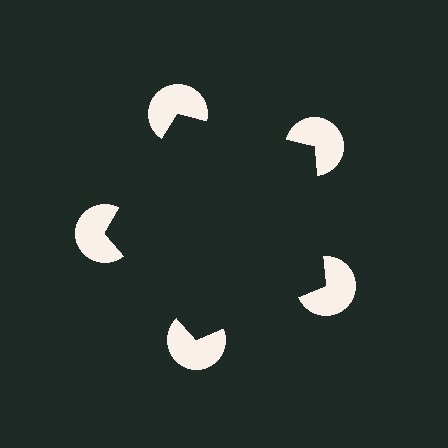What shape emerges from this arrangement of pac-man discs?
An illusory pentagon — its edges are inferred from the aligned wedge cuts in the pac-man discs, not physically drawn.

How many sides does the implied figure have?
5 sides.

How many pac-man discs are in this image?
There are 5 — one at each vertex of the illusory pentagon.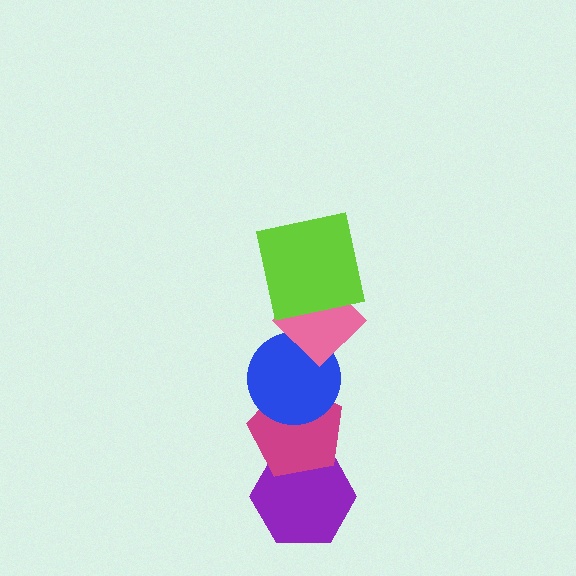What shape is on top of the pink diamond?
The lime square is on top of the pink diamond.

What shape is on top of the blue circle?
The pink diamond is on top of the blue circle.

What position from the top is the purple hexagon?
The purple hexagon is 5th from the top.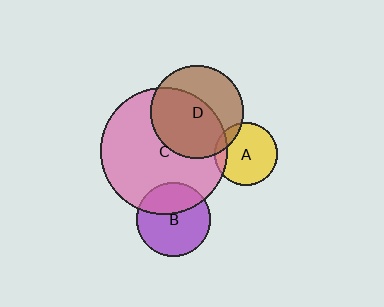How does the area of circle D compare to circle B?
Approximately 1.6 times.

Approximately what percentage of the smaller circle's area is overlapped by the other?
Approximately 35%.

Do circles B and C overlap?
Yes.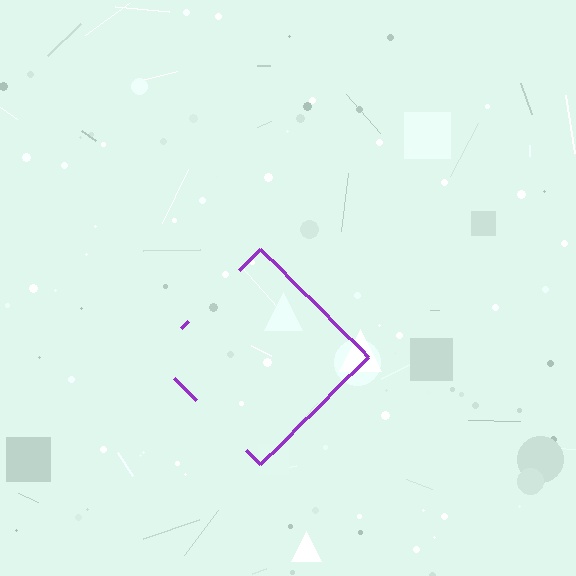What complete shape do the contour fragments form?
The contour fragments form a diamond.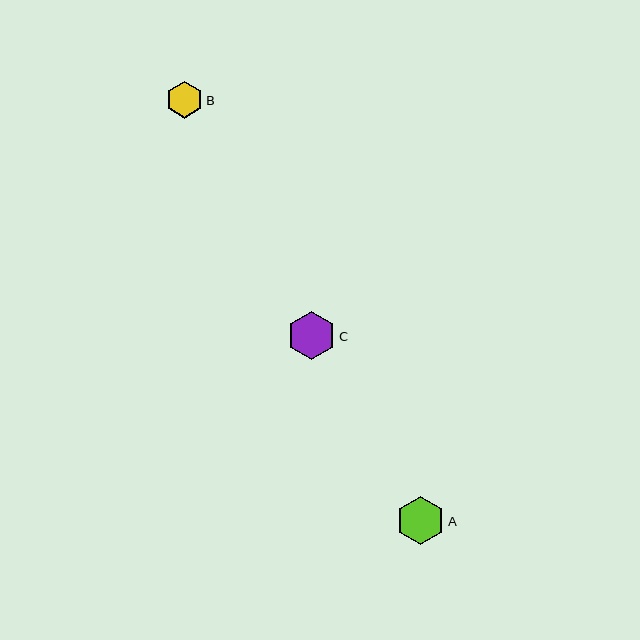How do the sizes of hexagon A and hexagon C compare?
Hexagon A and hexagon C are approximately the same size.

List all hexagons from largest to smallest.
From largest to smallest: A, C, B.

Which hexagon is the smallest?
Hexagon B is the smallest with a size of approximately 37 pixels.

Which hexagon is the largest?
Hexagon A is the largest with a size of approximately 49 pixels.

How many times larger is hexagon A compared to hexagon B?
Hexagon A is approximately 1.3 times the size of hexagon B.